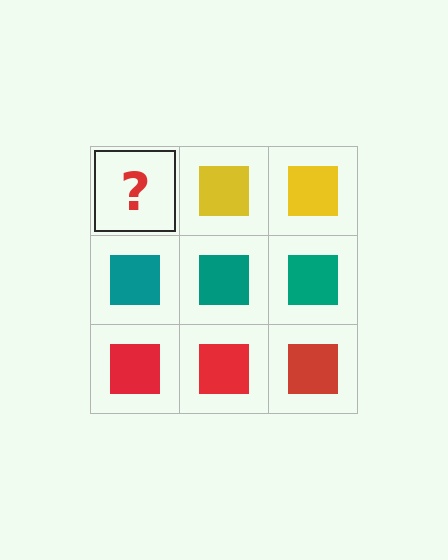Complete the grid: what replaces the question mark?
The question mark should be replaced with a yellow square.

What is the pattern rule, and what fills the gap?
The rule is that each row has a consistent color. The gap should be filled with a yellow square.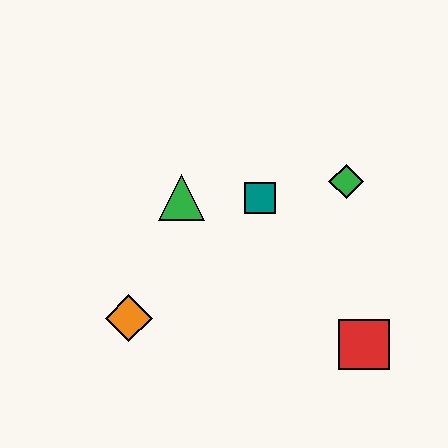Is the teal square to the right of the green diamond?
No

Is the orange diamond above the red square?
Yes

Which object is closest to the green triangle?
The teal square is closest to the green triangle.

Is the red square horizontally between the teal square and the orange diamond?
No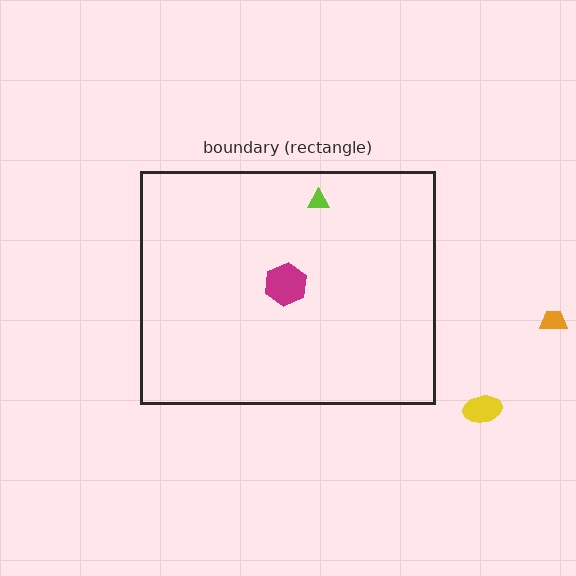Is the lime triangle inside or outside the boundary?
Inside.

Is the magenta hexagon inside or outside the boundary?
Inside.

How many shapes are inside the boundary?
2 inside, 2 outside.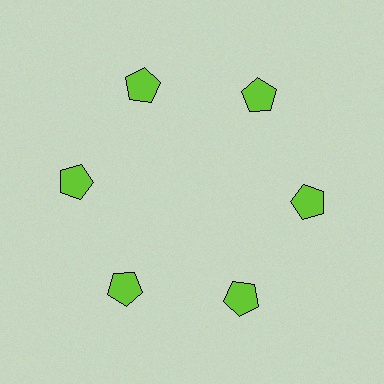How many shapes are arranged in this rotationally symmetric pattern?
There are 6 shapes, arranged in 6 groups of 1.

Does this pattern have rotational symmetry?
Yes, this pattern has 6-fold rotational symmetry. It looks the same after rotating 60 degrees around the center.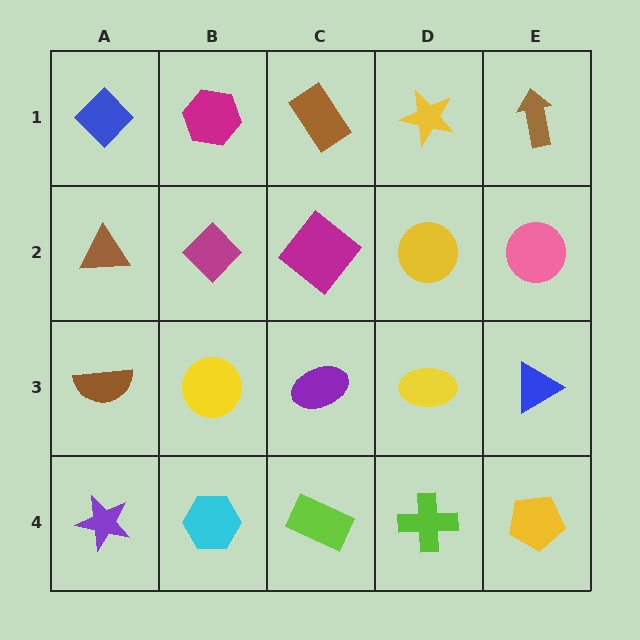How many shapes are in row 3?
5 shapes.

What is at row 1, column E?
A brown arrow.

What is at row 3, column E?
A blue triangle.